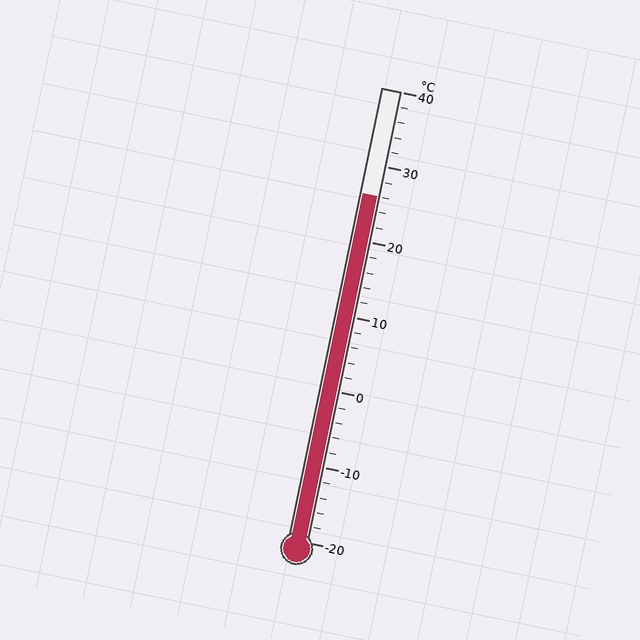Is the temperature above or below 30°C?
The temperature is below 30°C.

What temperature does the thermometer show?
The thermometer shows approximately 26°C.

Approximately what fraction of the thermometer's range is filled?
The thermometer is filled to approximately 75% of its range.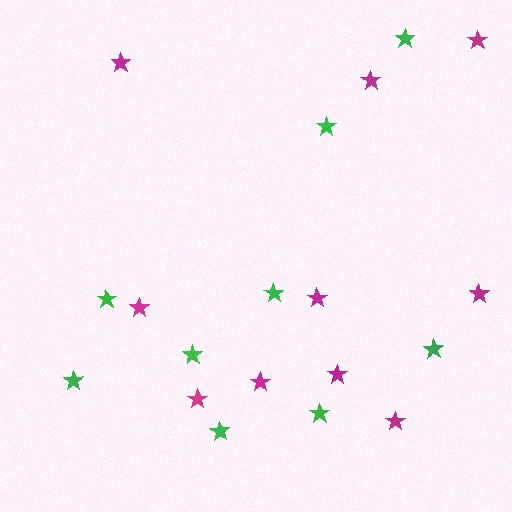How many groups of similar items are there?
There are 2 groups: one group of magenta stars (10) and one group of green stars (9).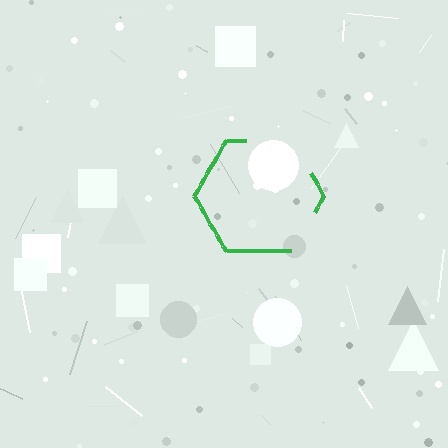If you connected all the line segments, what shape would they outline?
They would outline a hexagon.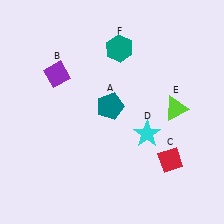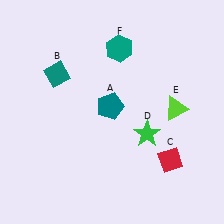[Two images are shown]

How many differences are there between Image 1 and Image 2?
There are 2 differences between the two images.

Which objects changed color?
B changed from purple to teal. D changed from cyan to green.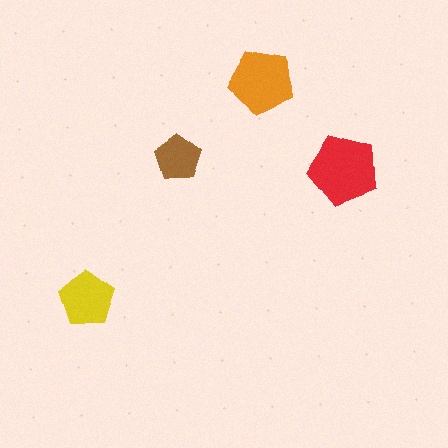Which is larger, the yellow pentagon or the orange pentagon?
The orange one.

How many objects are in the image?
There are 4 objects in the image.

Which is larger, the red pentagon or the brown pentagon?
The red one.